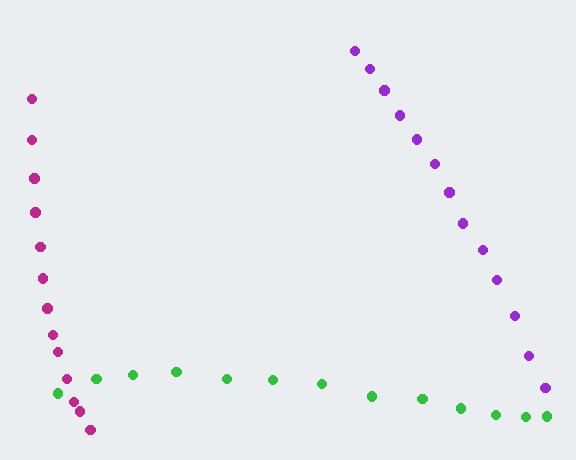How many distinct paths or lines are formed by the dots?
There are 3 distinct paths.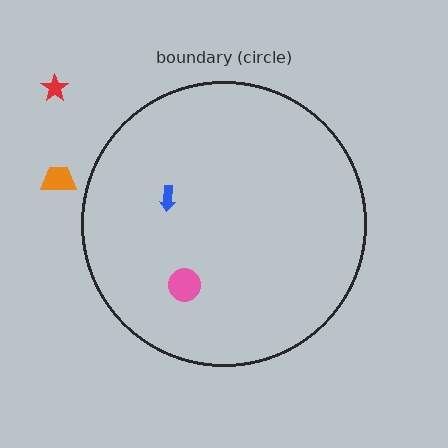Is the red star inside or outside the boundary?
Outside.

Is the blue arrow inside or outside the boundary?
Inside.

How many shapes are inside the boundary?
2 inside, 2 outside.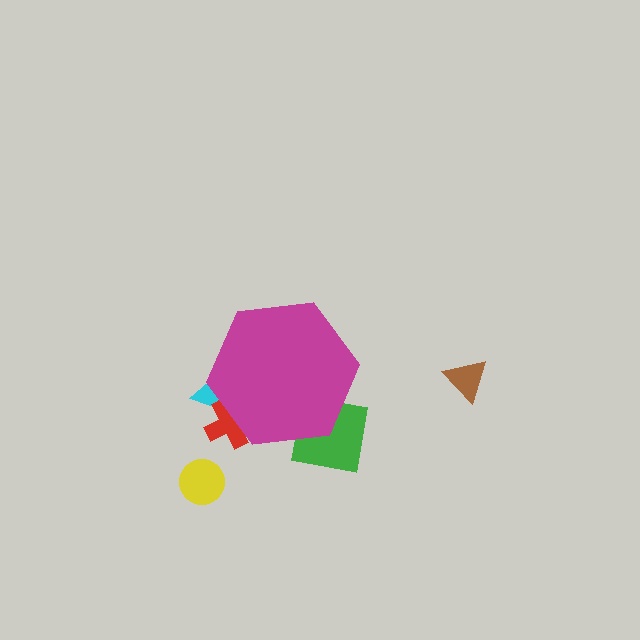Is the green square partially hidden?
Yes, the green square is partially hidden behind the magenta hexagon.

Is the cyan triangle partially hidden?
Yes, the cyan triangle is partially hidden behind the magenta hexagon.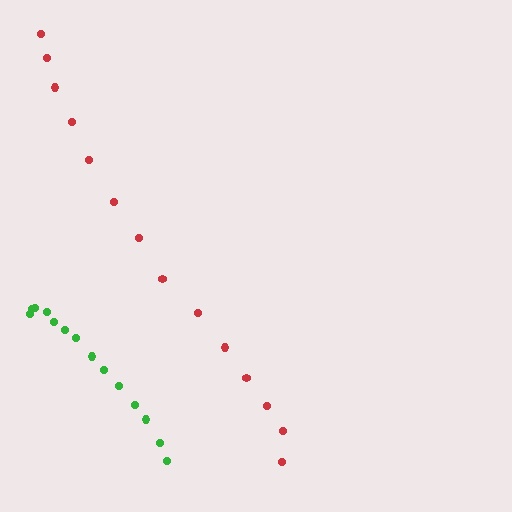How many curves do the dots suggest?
There are 2 distinct paths.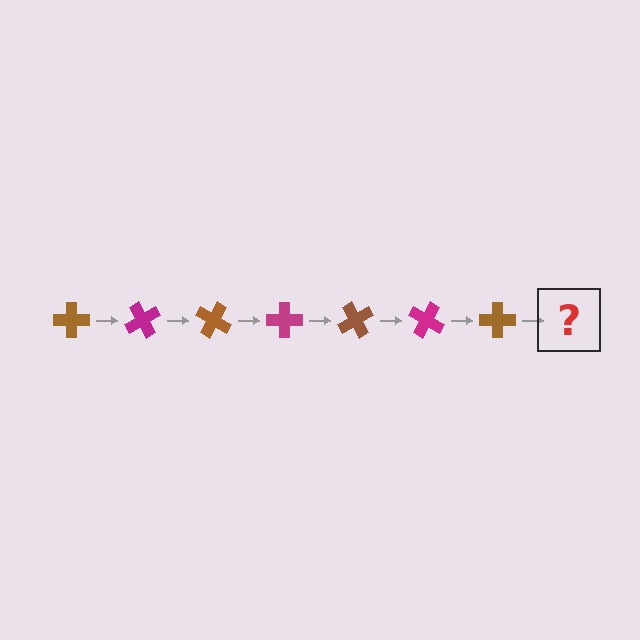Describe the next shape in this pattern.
It should be a magenta cross, rotated 420 degrees from the start.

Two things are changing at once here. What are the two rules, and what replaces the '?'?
The two rules are that it rotates 60 degrees each step and the color cycles through brown and magenta. The '?' should be a magenta cross, rotated 420 degrees from the start.